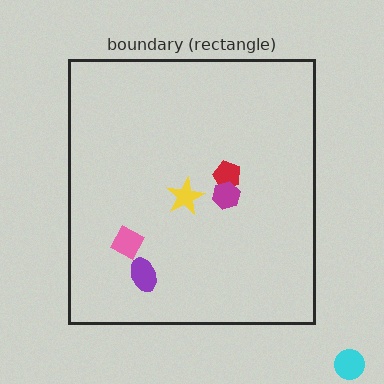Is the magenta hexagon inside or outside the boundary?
Inside.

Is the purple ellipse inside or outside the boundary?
Inside.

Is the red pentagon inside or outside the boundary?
Inside.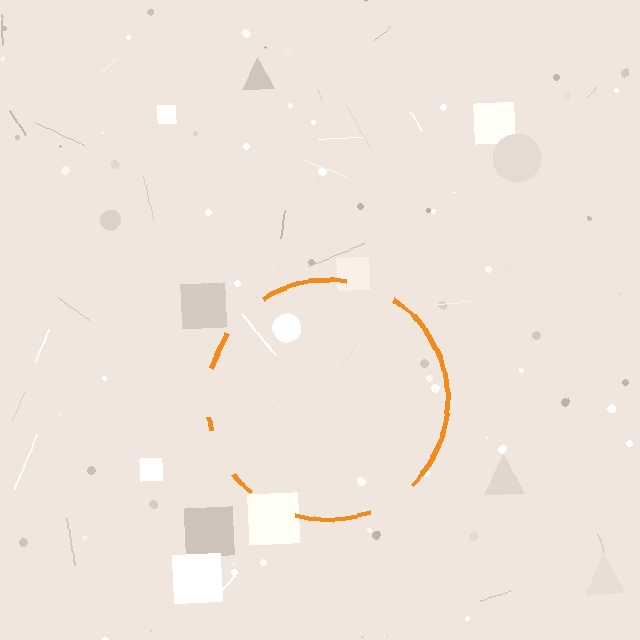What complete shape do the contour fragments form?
The contour fragments form a circle.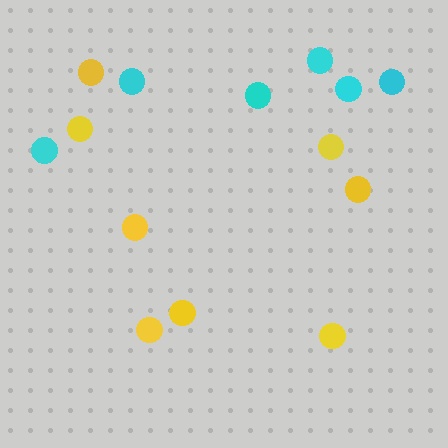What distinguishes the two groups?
There are 2 groups: one group of cyan circles (6) and one group of yellow circles (8).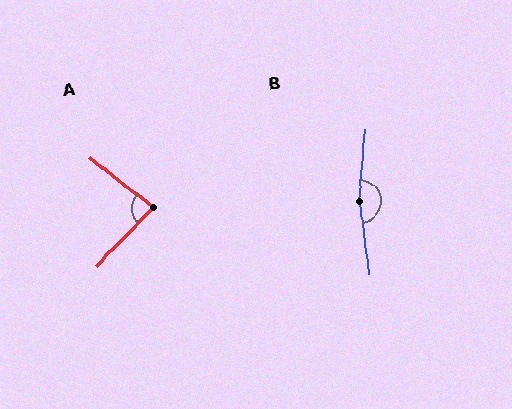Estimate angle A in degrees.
Approximately 84 degrees.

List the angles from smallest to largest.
A (84°), B (168°).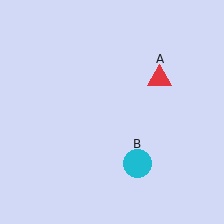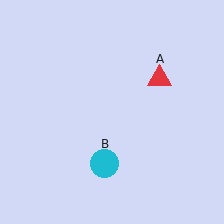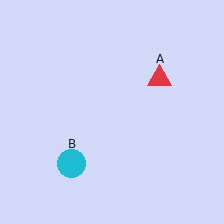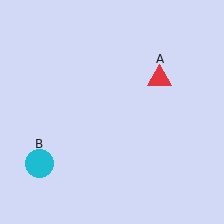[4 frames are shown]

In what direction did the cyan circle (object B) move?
The cyan circle (object B) moved left.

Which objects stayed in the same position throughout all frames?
Red triangle (object A) remained stationary.